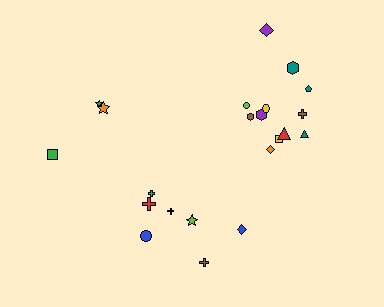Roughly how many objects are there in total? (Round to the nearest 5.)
Roughly 20 objects in total.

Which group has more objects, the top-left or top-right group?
The top-right group.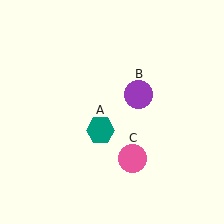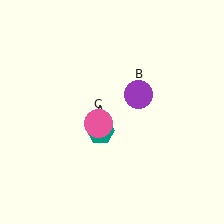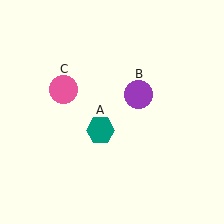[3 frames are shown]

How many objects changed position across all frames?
1 object changed position: pink circle (object C).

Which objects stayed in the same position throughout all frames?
Teal hexagon (object A) and purple circle (object B) remained stationary.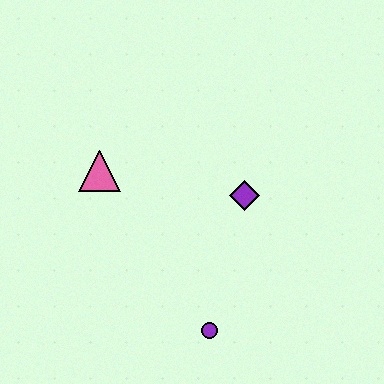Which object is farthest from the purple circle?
The pink triangle is farthest from the purple circle.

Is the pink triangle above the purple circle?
Yes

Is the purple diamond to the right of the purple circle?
Yes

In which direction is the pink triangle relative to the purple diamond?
The pink triangle is to the left of the purple diamond.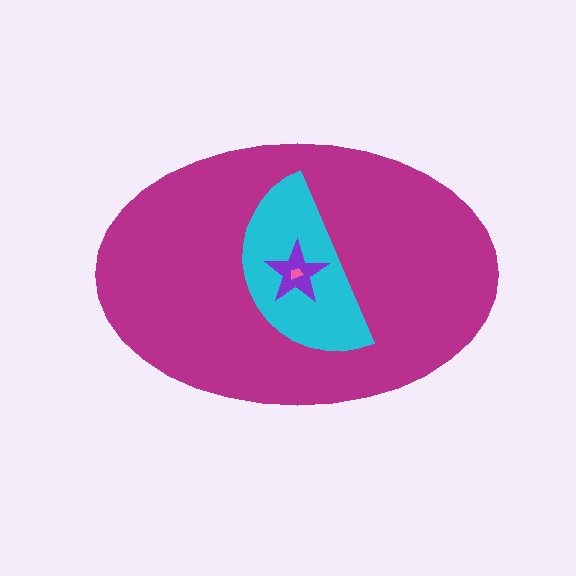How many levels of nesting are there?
4.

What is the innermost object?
The pink trapezoid.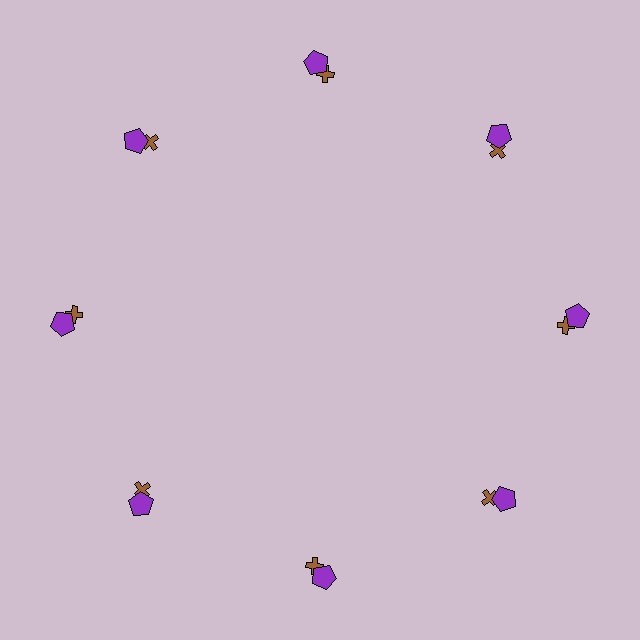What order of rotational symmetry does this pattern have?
This pattern has 8-fold rotational symmetry.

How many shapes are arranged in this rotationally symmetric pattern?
There are 16 shapes, arranged in 8 groups of 2.